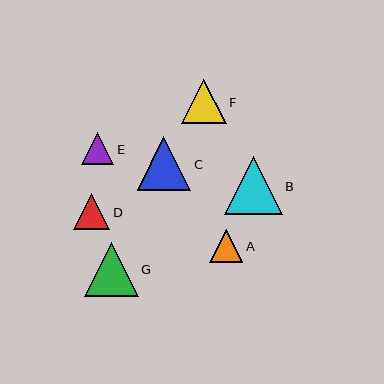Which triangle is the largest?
Triangle B is the largest with a size of approximately 58 pixels.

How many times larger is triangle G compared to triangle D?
Triangle G is approximately 1.5 times the size of triangle D.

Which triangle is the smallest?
Triangle E is the smallest with a size of approximately 32 pixels.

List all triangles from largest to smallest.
From largest to smallest: B, G, C, F, D, A, E.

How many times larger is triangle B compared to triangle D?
Triangle B is approximately 1.6 times the size of triangle D.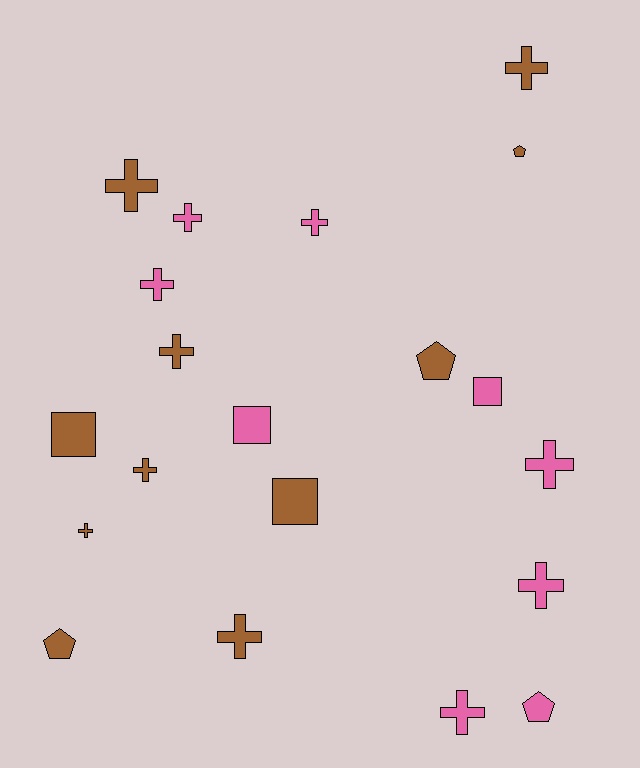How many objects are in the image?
There are 20 objects.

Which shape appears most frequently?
Cross, with 12 objects.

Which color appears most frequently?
Brown, with 11 objects.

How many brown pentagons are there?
There are 3 brown pentagons.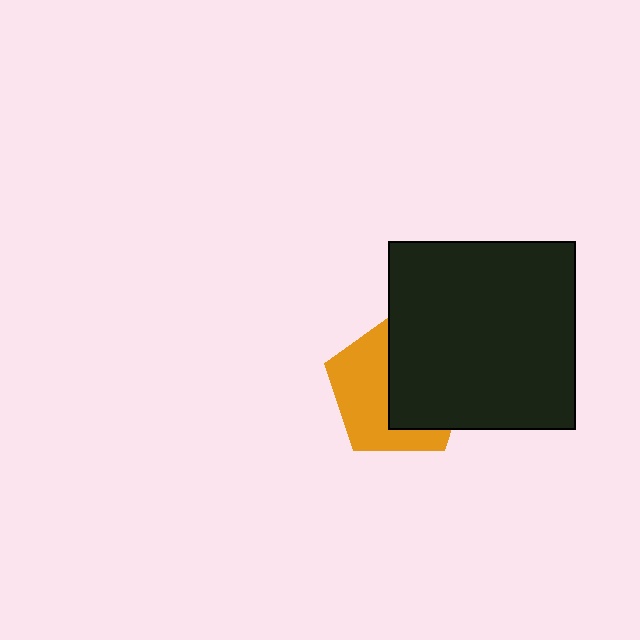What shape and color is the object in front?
The object in front is a black square.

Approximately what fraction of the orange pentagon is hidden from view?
Roughly 51% of the orange pentagon is hidden behind the black square.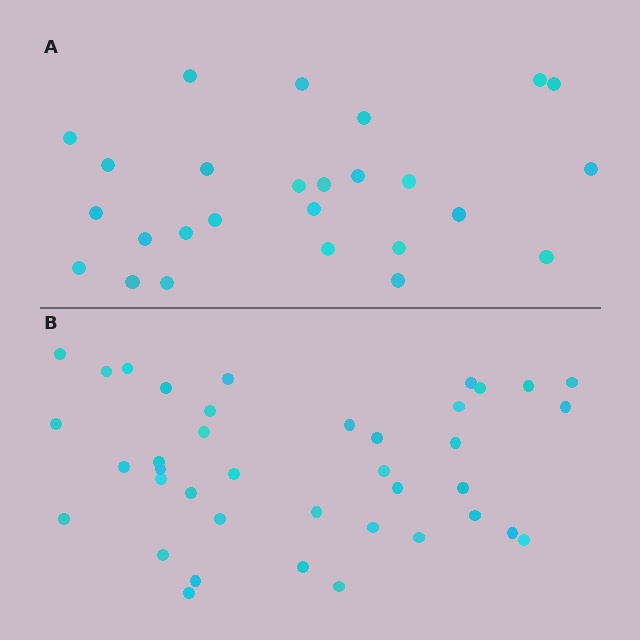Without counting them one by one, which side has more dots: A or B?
Region B (the bottom region) has more dots.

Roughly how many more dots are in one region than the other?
Region B has approximately 15 more dots than region A.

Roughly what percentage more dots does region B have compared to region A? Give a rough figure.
About 50% more.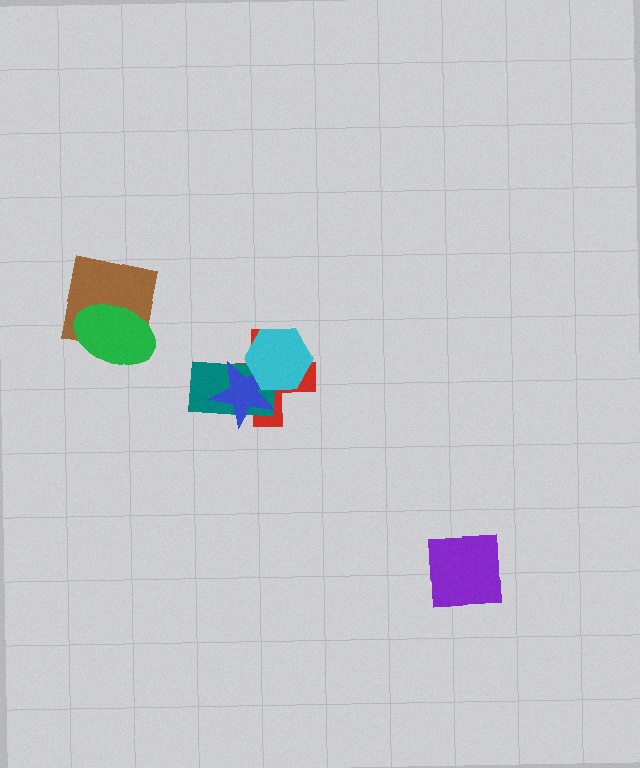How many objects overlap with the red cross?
3 objects overlap with the red cross.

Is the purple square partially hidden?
No, no other shape covers it.